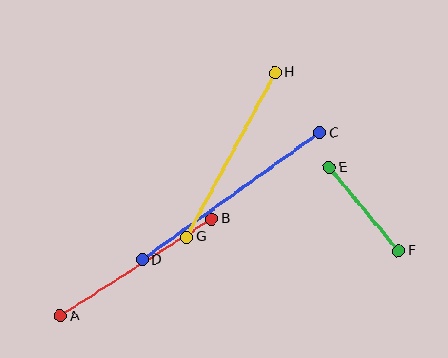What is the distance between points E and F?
The distance is approximately 108 pixels.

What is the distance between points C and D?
The distance is approximately 218 pixels.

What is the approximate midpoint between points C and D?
The midpoint is at approximately (231, 196) pixels.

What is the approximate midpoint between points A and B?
The midpoint is at approximately (136, 267) pixels.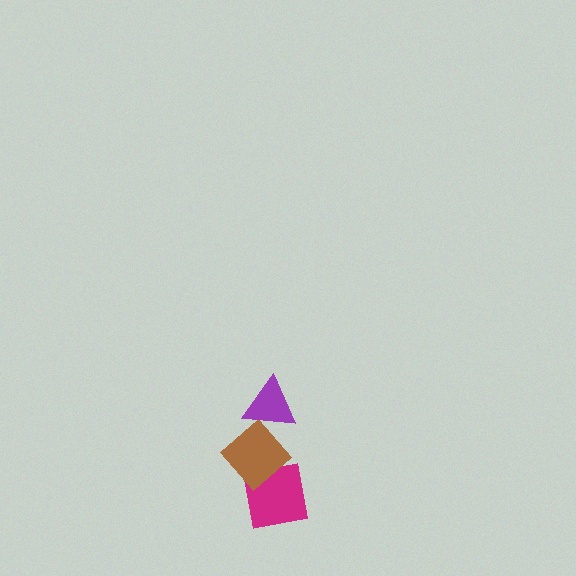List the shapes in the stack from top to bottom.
From top to bottom: the purple triangle, the brown diamond, the magenta square.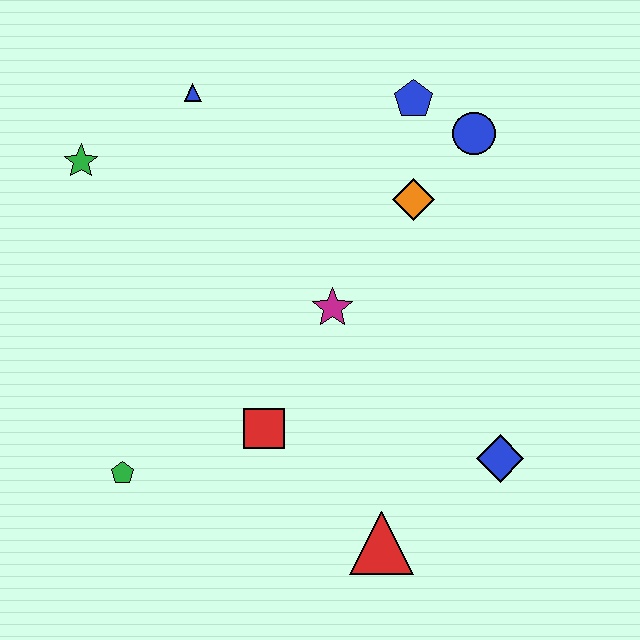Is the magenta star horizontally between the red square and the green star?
No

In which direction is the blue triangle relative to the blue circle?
The blue triangle is to the left of the blue circle.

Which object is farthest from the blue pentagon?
The green pentagon is farthest from the blue pentagon.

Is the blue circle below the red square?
No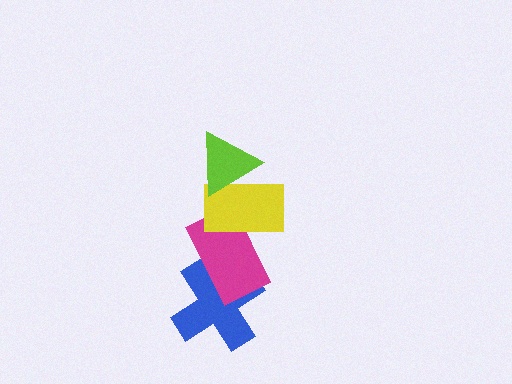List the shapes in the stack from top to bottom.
From top to bottom: the lime triangle, the yellow rectangle, the magenta rectangle, the blue cross.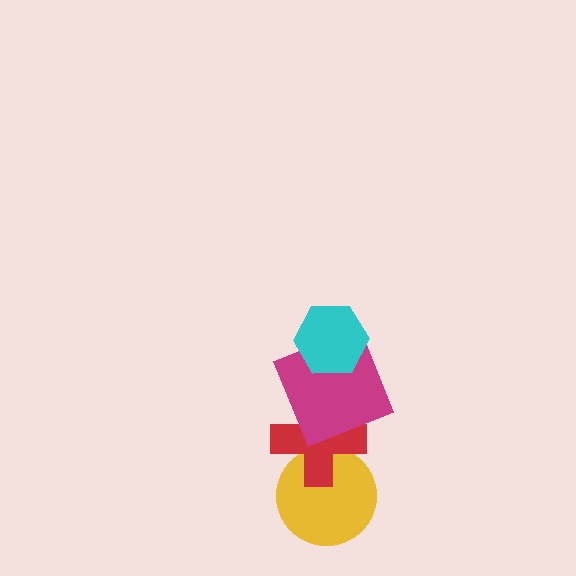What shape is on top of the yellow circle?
The red cross is on top of the yellow circle.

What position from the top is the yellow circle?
The yellow circle is 4th from the top.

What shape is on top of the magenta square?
The cyan hexagon is on top of the magenta square.